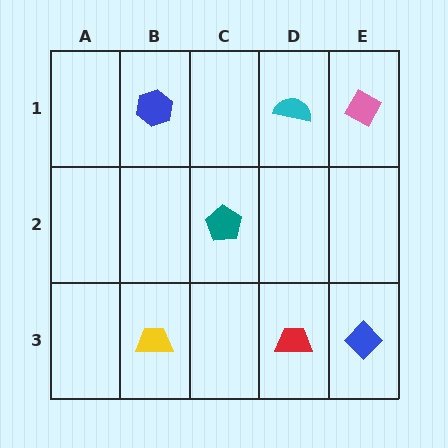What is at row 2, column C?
A teal pentagon.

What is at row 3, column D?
A red trapezoid.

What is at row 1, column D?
A cyan semicircle.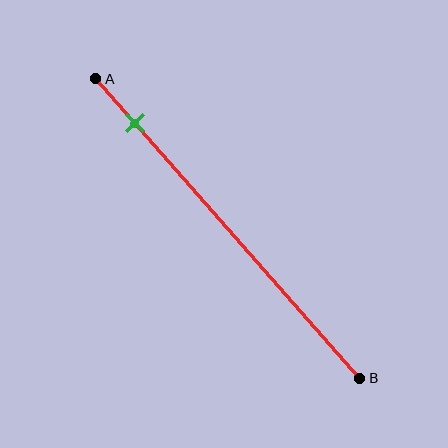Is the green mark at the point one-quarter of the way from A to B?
No, the mark is at about 15% from A, not at the 25% one-quarter point.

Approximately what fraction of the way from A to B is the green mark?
The green mark is approximately 15% of the way from A to B.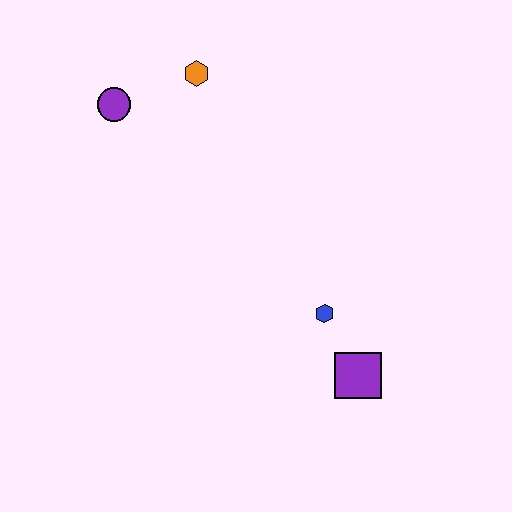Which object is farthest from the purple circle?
The purple square is farthest from the purple circle.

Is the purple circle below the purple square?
No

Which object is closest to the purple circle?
The orange hexagon is closest to the purple circle.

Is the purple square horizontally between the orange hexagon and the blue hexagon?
No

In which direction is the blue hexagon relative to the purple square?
The blue hexagon is above the purple square.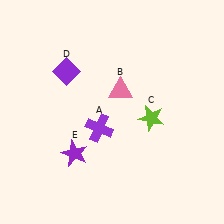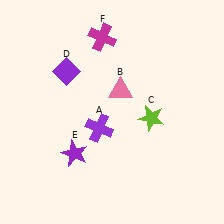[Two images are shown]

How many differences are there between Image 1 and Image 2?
There is 1 difference between the two images.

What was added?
A magenta cross (F) was added in Image 2.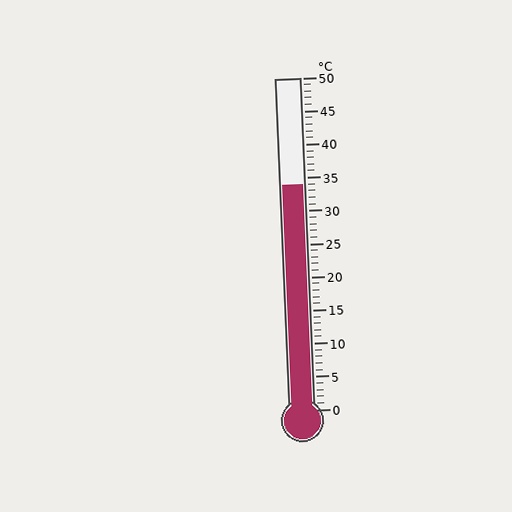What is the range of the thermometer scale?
The thermometer scale ranges from 0°C to 50°C.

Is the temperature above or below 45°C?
The temperature is below 45°C.